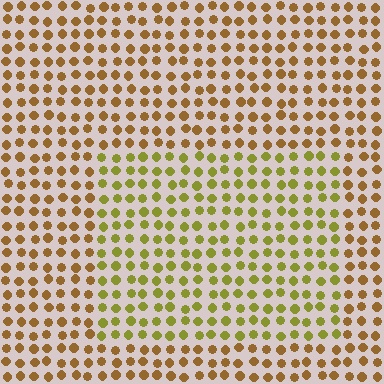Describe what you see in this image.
The image is filled with small brown elements in a uniform arrangement. A rectangle-shaped region is visible where the elements are tinted to a slightly different hue, forming a subtle color boundary.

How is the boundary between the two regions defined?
The boundary is defined purely by a slight shift in hue (about 35 degrees). Spacing, size, and orientation are identical on both sides.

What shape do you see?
I see a rectangle.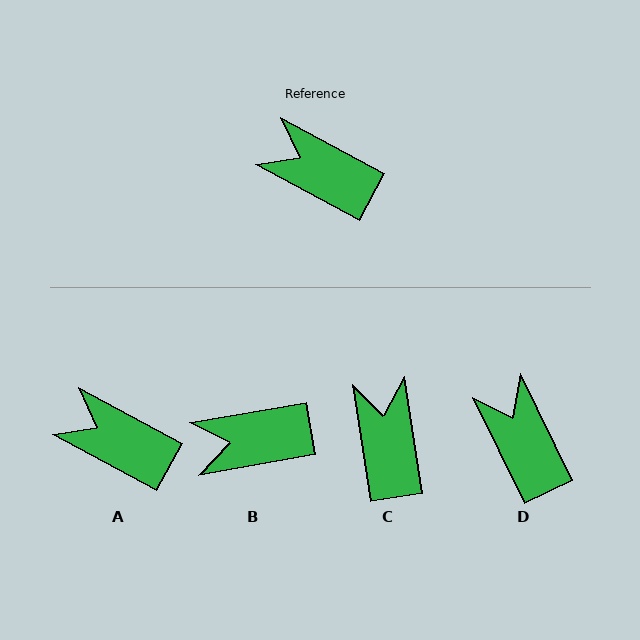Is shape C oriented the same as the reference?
No, it is off by about 53 degrees.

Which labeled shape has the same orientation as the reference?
A.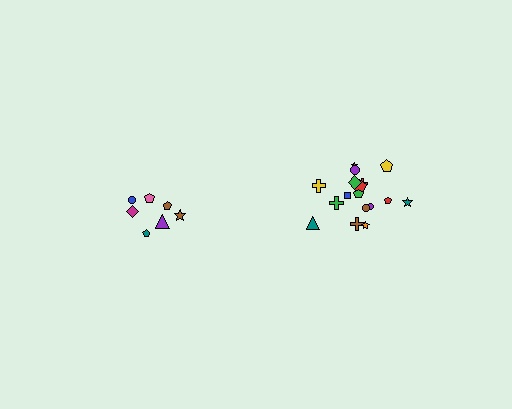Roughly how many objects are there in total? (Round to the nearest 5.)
Roughly 25 objects in total.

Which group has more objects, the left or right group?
The right group.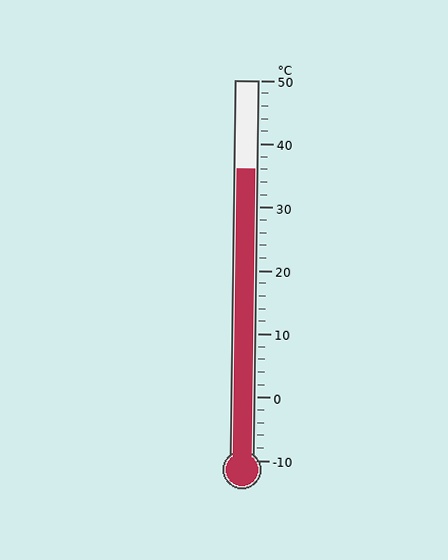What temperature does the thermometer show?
The thermometer shows approximately 36°C.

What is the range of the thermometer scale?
The thermometer scale ranges from -10°C to 50°C.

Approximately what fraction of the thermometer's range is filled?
The thermometer is filled to approximately 75% of its range.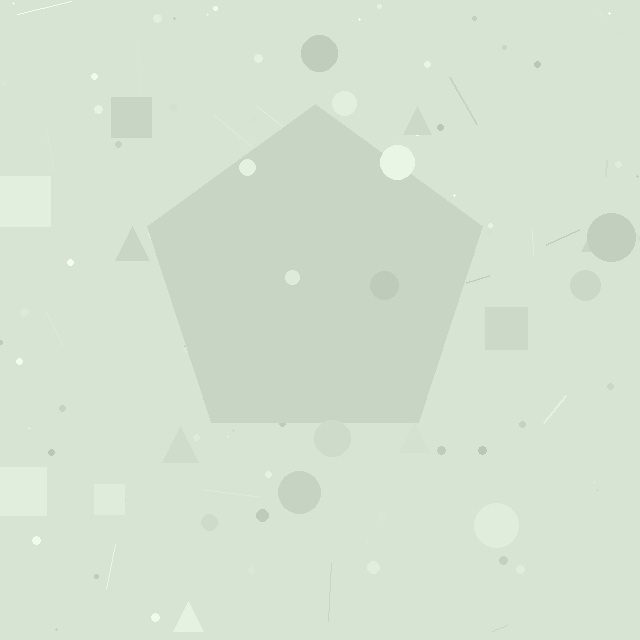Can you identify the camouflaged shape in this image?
The camouflaged shape is a pentagon.